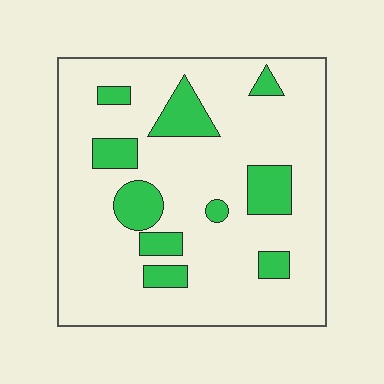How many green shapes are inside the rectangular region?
10.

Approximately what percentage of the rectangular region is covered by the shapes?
Approximately 15%.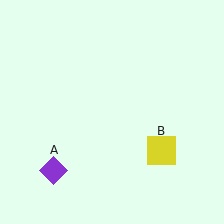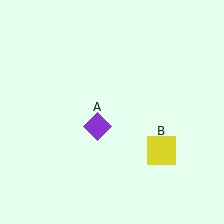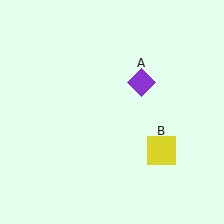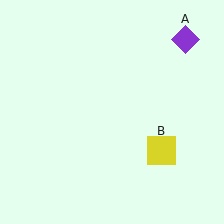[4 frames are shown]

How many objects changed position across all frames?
1 object changed position: purple diamond (object A).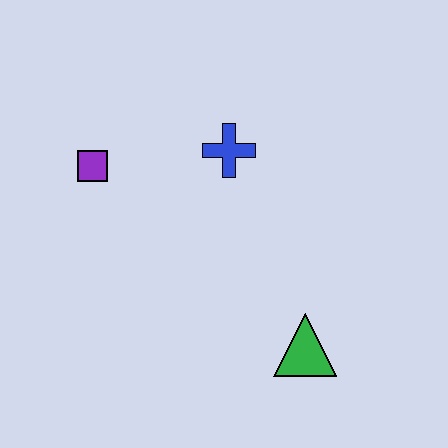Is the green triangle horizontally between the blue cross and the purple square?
No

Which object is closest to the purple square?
The blue cross is closest to the purple square.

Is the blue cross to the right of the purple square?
Yes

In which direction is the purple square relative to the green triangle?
The purple square is to the left of the green triangle.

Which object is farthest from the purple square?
The green triangle is farthest from the purple square.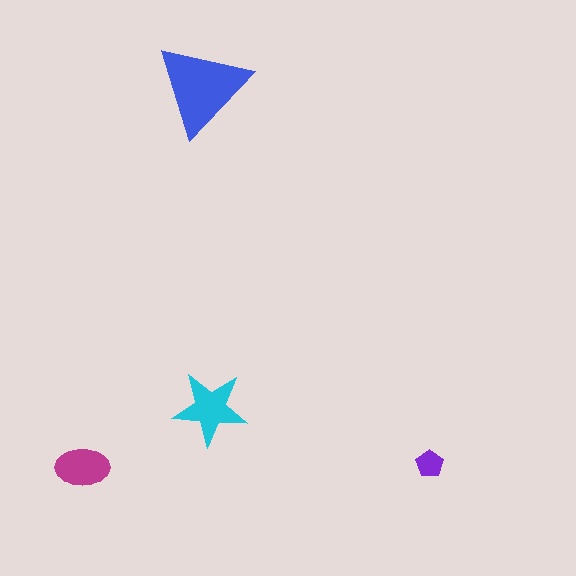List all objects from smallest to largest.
The purple pentagon, the magenta ellipse, the cyan star, the blue triangle.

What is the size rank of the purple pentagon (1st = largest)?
4th.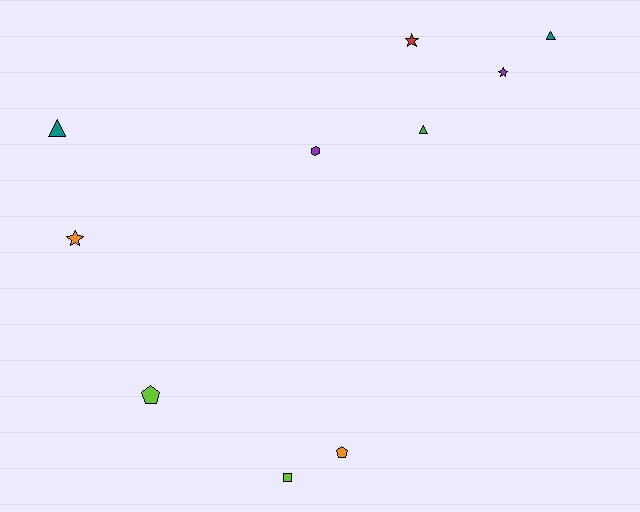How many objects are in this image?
There are 10 objects.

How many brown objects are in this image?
There are no brown objects.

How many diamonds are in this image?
There are no diamonds.